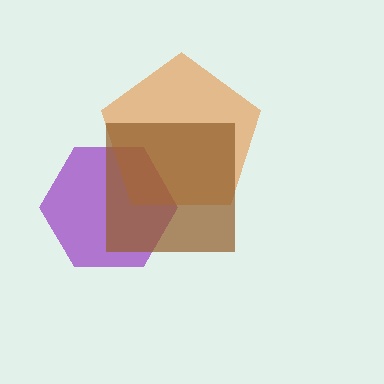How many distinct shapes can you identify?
There are 3 distinct shapes: a purple hexagon, an orange pentagon, a brown square.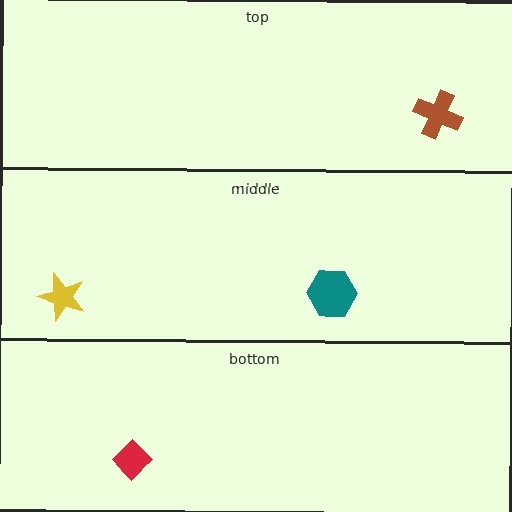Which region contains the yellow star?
The middle region.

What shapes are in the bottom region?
The red diamond.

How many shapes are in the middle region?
2.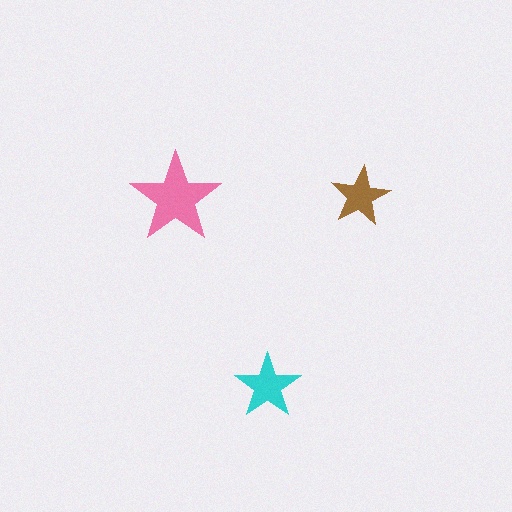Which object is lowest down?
The cyan star is bottommost.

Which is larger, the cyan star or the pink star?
The pink one.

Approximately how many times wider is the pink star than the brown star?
About 1.5 times wider.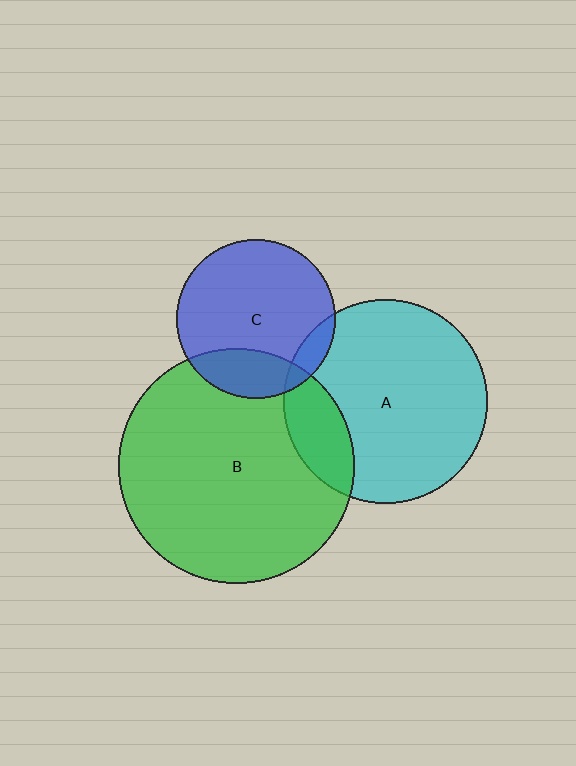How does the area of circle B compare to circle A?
Approximately 1.3 times.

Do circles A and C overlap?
Yes.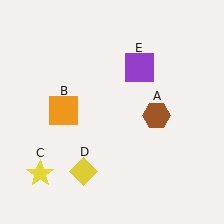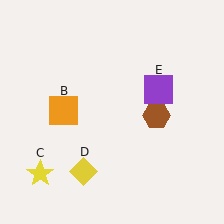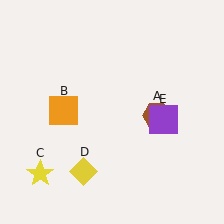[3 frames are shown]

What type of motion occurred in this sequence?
The purple square (object E) rotated clockwise around the center of the scene.